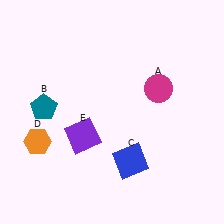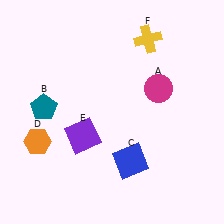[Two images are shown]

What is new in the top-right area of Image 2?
A yellow cross (F) was added in the top-right area of Image 2.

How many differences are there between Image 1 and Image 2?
There is 1 difference between the two images.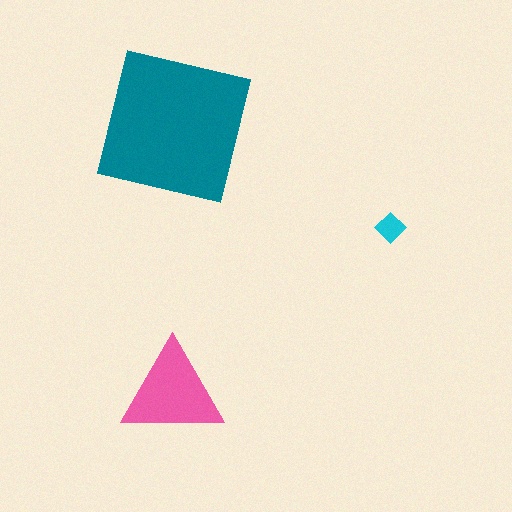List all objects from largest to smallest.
The teal square, the pink triangle, the cyan diamond.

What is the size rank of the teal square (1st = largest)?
1st.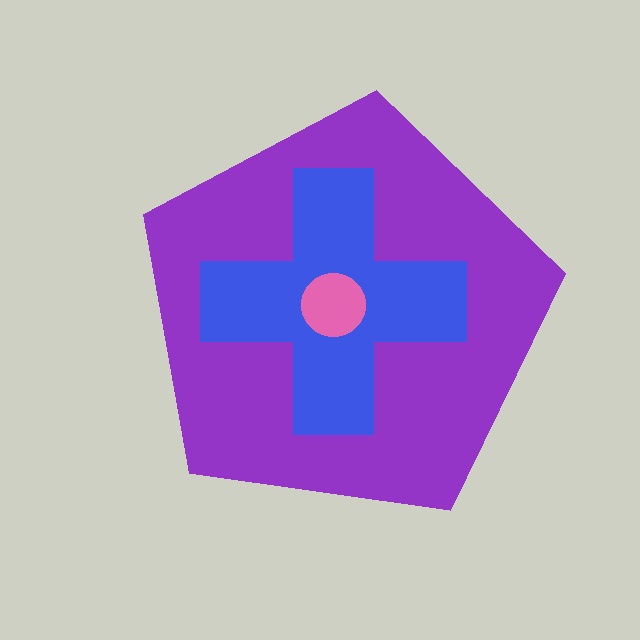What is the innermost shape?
The pink circle.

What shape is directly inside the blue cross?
The pink circle.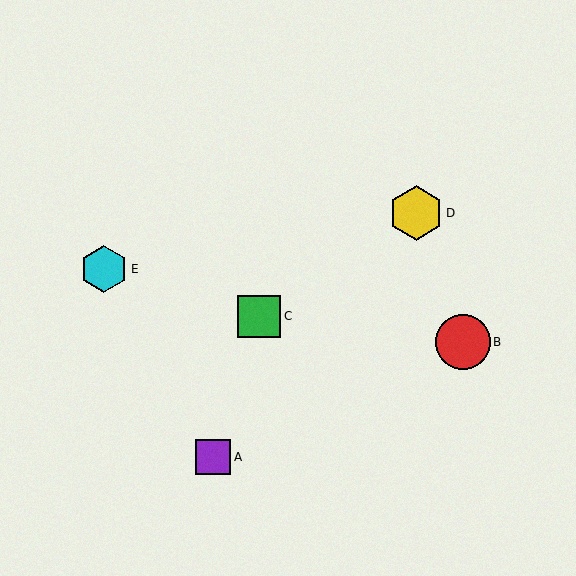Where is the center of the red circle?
The center of the red circle is at (463, 342).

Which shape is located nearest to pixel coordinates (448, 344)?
The red circle (labeled B) at (463, 342) is nearest to that location.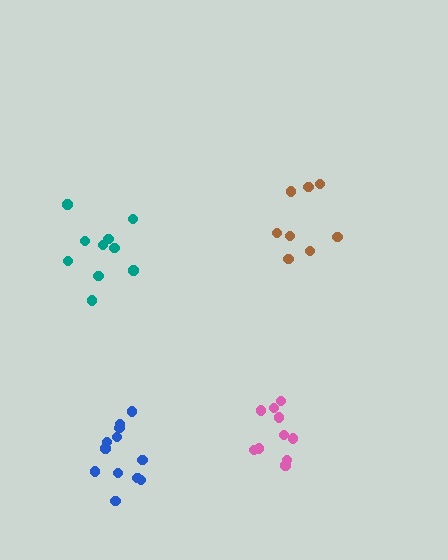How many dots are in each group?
Group 1: 10 dots, Group 2: 10 dots, Group 3: 12 dots, Group 4: 8 dots (40 total).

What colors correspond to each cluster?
The clusters are colored: teal, pink, blue, brown.